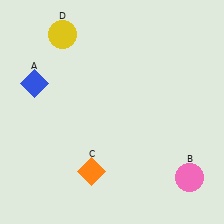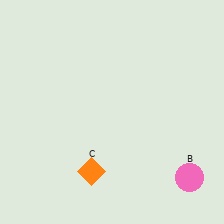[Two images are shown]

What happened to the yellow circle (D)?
The yellow circle (D) was removed in Image 2. It was in the top-left area of Image 1.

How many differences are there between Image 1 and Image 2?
There are 2 differences between the two images.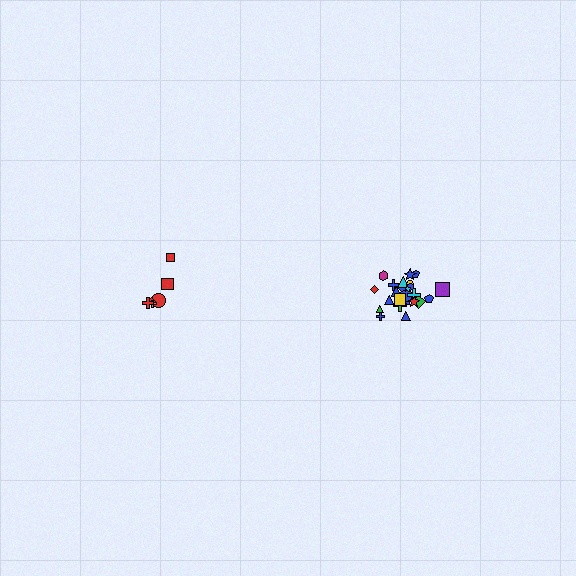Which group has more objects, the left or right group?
The right group.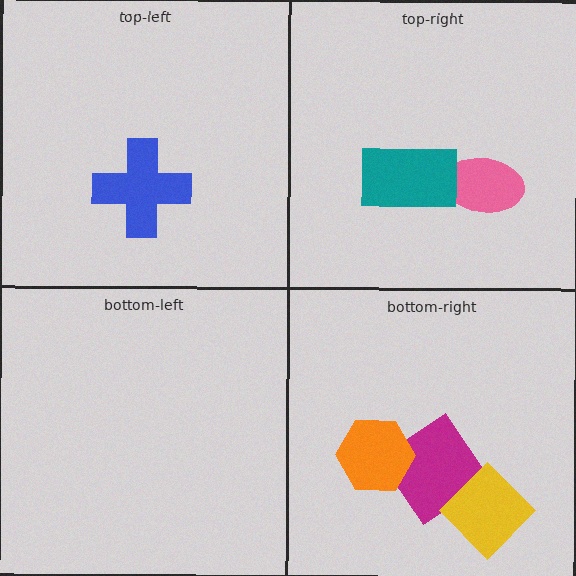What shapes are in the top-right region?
The pink ellipse, the teal rectangle.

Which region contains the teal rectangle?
The top-right region.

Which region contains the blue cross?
The top-left region.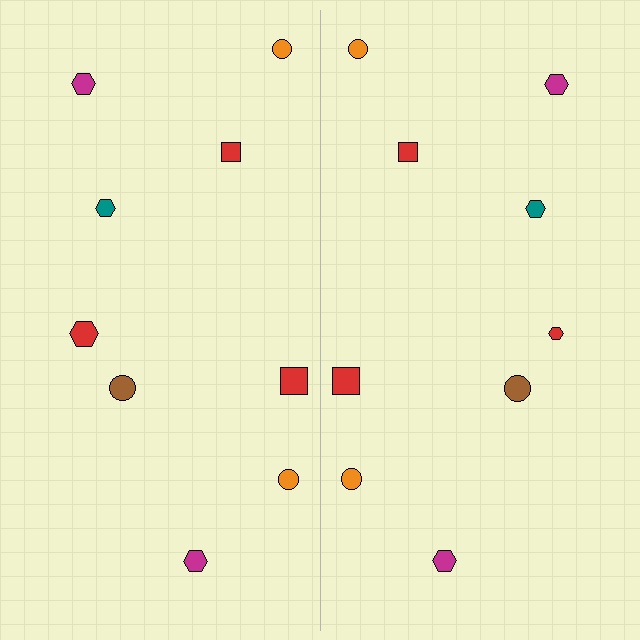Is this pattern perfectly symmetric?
No, the pattern is not perfectly symmetric. The red hexagon on the right side has a different size than its mirror counterpart.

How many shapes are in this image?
There are 18 shapes in this image.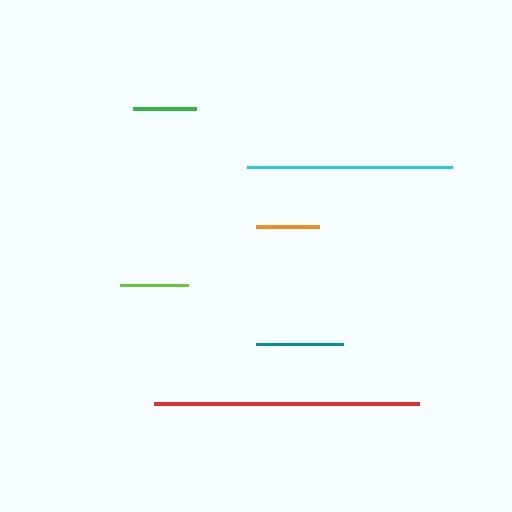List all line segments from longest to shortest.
From longest to shortest: red, cyan, teal, lime, orange, green.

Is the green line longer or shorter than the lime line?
The lime line is longer than the green line.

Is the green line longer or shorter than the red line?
The red line is longer than the green line.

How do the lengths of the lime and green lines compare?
The lime and green lines are approximately the same length.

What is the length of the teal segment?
The teal segment is approximately 88 pixels long.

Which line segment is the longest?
The red line is the longest at approximately 265 pixels.